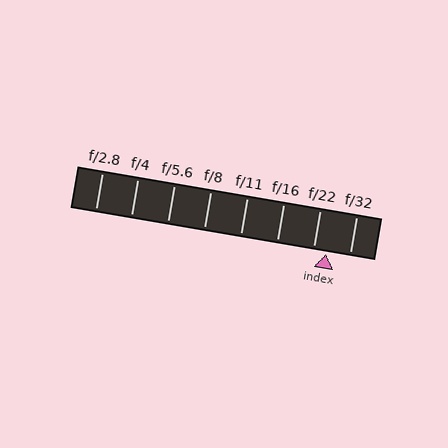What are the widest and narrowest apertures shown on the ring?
The widest aperture shown is f/2.8 and the narrowest is f/32.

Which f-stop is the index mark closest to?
The index mark is closest to f/22.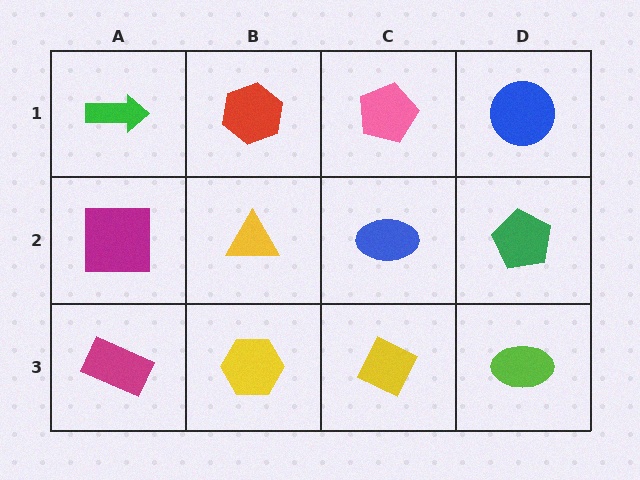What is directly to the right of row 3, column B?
A yellow diamond.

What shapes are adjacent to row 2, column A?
A green arrow (row 1, column A), a magenta rectangle (row 3, column A), a yellow triangle (row 2, column B).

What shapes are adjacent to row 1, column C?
A blue ellipse (row 2, column C), a red hexagon (row 1, column B), a blue circle (row 1, column D).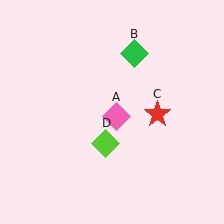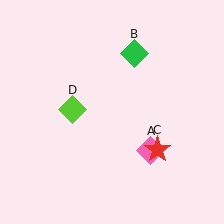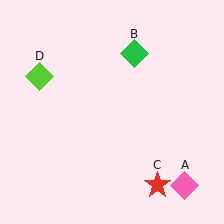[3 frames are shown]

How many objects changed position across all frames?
3 objects changed position: pink diamond (object A), red star (object C), lime diamond (object D).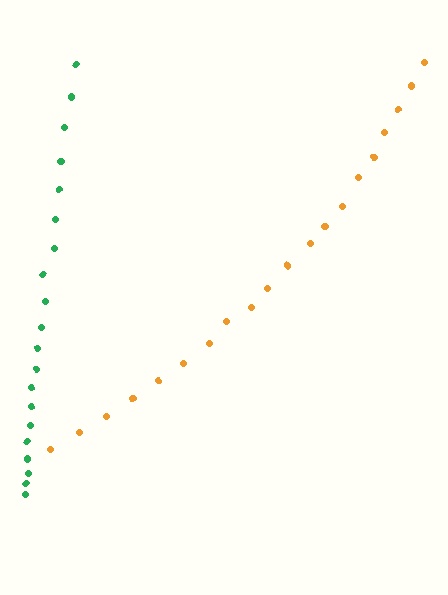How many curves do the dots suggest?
There are 2 distinct paths.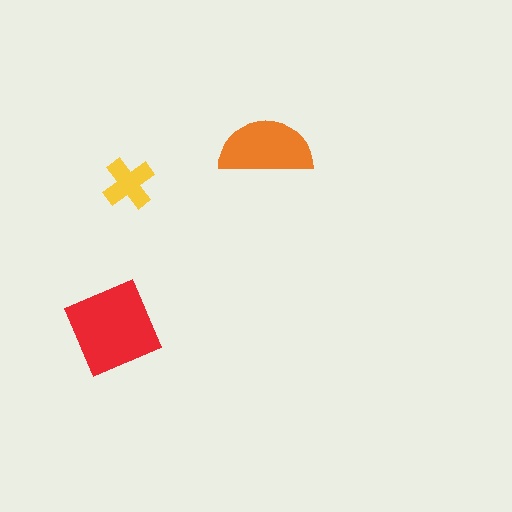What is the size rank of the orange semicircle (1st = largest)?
2nd.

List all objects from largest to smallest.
The red diamond, the orange semicircle, the yellow cross.